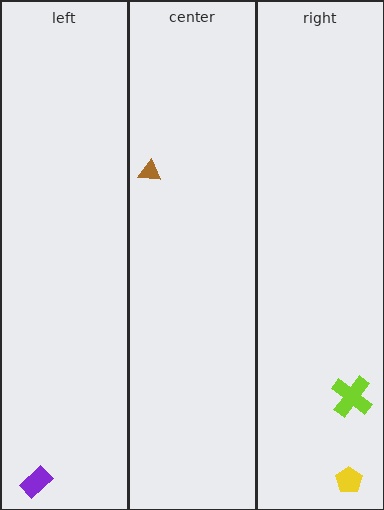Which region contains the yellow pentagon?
The right region.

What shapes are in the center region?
The brown triangle.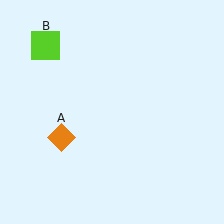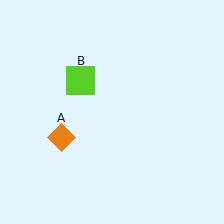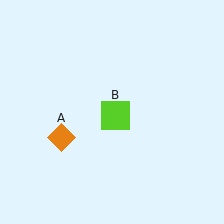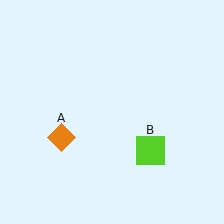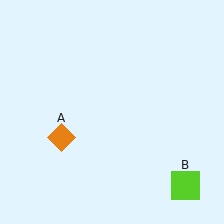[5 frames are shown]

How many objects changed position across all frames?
1 object changed position: lime square (object B).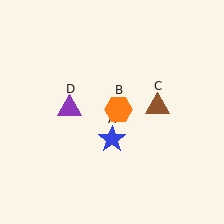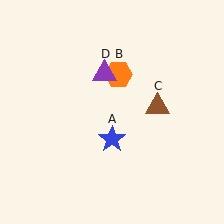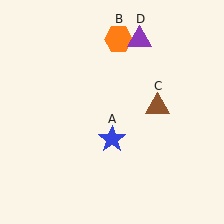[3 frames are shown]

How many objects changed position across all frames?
2 objects changed position: orange hexagon (object B), purple triangle (object D).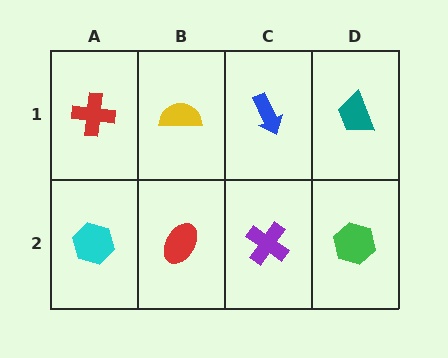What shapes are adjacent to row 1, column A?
A cyan hexagon (row 2, column A), a yellow semicircle (row 1, column B).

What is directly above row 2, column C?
A blue arrow.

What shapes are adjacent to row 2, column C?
A blue arrow (row 1, column C), a red ellipse (row 2, column B), a green hexagon (row 2, column D).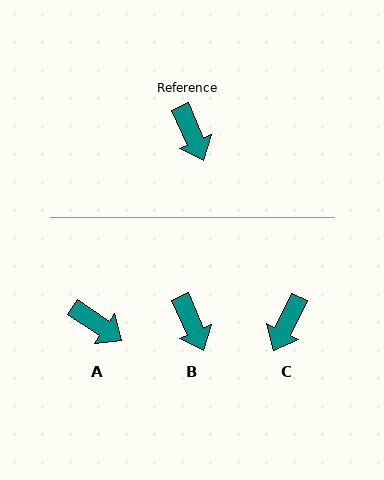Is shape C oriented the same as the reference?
No, it is off by about 50 degrees.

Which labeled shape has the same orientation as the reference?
B.